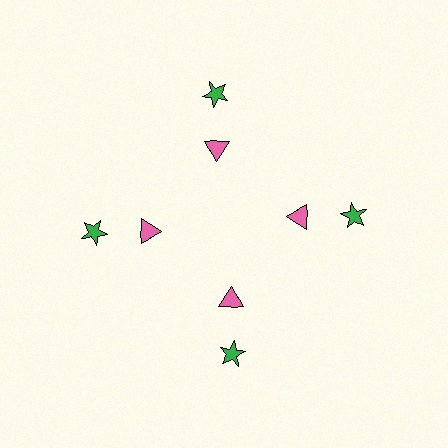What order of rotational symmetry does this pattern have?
This pattern has 4-fold rotational symmetry.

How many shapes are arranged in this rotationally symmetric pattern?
There are 8 shapes, arranged in 4 groups of 2.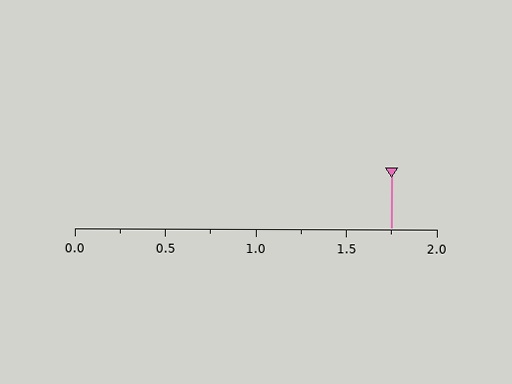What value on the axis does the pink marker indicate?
The marker indicates approximately 1.75.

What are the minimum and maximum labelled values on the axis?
The axis runs from 0.0 to 2.0.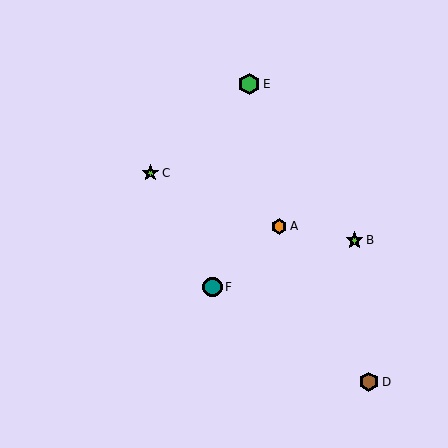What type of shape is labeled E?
Shape E is a green hexagon.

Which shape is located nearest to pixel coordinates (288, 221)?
The orange hexagon (labeled A) at (279, 226) is nearest to that location.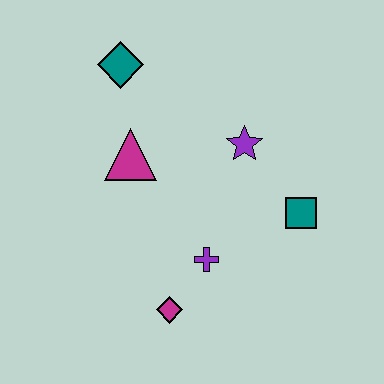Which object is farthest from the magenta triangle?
The teal square is farthest from the magenta triangle.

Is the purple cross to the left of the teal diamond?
No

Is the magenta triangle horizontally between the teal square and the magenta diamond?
No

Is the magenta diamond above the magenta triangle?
No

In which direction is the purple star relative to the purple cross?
The purple star is above the purple cross.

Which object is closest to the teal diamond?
The magenta triangle is closest to the teal diamond.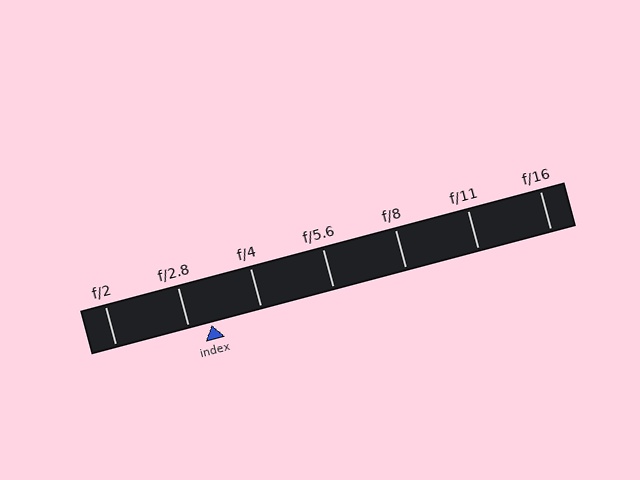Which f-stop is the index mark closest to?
The index mark is closest to f/2.8.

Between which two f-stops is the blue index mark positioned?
The index mark is between f/2.8 and f/4.